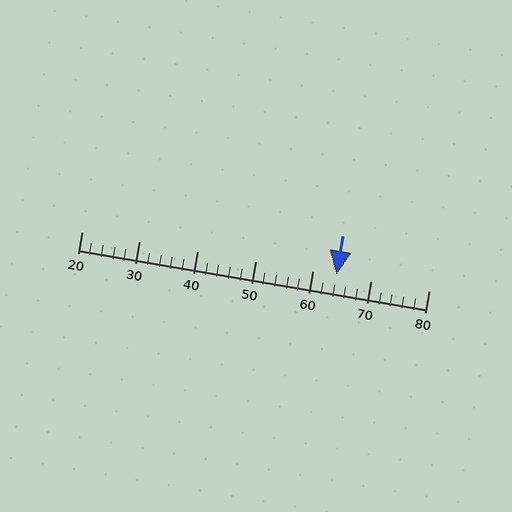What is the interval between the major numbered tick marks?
The major tick marks are spaced 10 units apart.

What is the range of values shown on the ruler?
The ruler shows values from 20 to 80.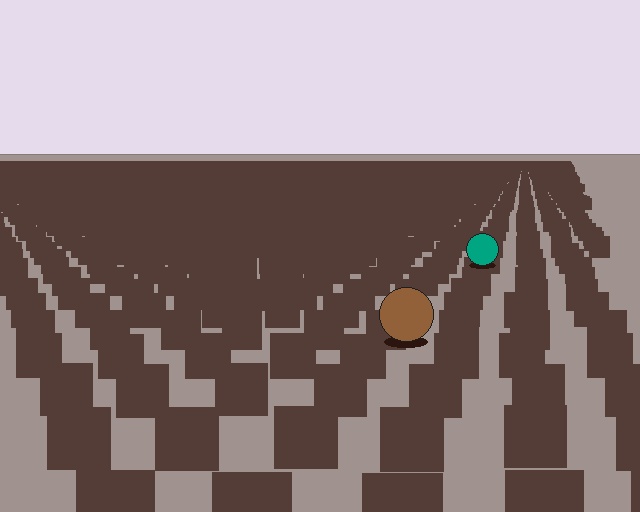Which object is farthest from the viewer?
The teal circle is farthest from the viewer. It appears smaller and the ground texture around it is denser.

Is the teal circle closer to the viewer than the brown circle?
No. The brown circle is closer — you can tell from the texture gradient: the ground texture is coarser near it.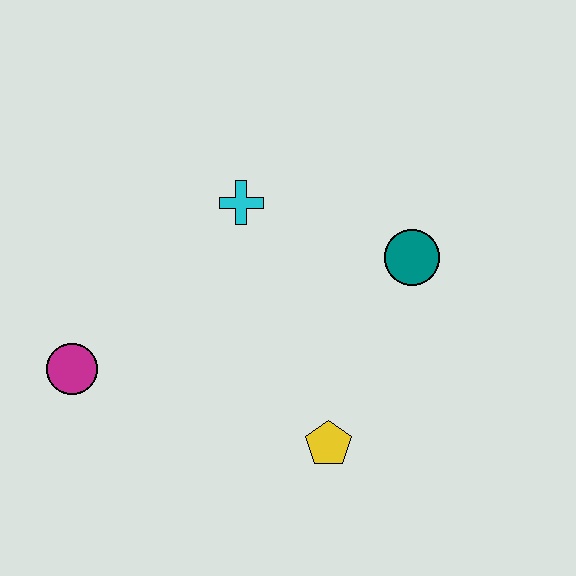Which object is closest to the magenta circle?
The cyan cross is closest to the magenta circle.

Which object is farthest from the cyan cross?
The yellow pentagon is farthest from the cyan cross.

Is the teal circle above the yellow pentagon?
Yes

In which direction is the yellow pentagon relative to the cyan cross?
The yellow pentagon is below the cyan cross.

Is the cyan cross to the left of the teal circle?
Yes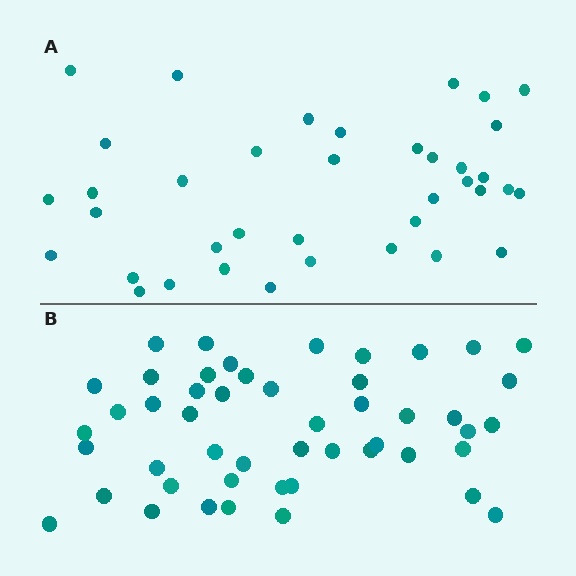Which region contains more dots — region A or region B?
Region B (the bottom region) has more dots.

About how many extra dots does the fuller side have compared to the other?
Region B has roughly 12 or so more dots than region A.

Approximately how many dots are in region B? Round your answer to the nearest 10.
About 50 dots. (The exact count is 49, which rounds to 50.)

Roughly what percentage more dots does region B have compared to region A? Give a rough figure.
About 30% more.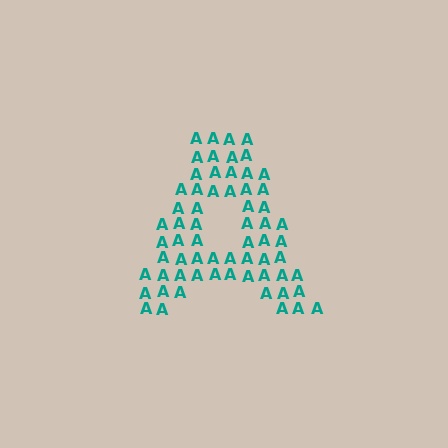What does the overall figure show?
The overall figure shows the letter A.